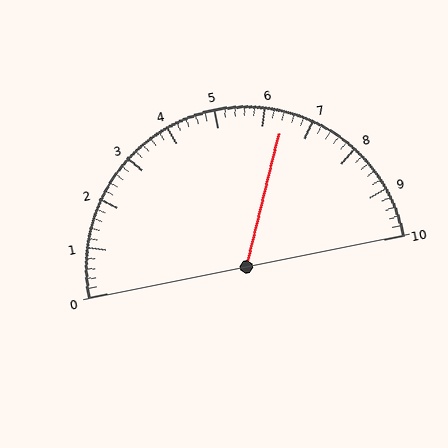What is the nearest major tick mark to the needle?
The nearest major tick mark is 6.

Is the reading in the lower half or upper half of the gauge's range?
The reading is in the upper half of the range (0 to 10).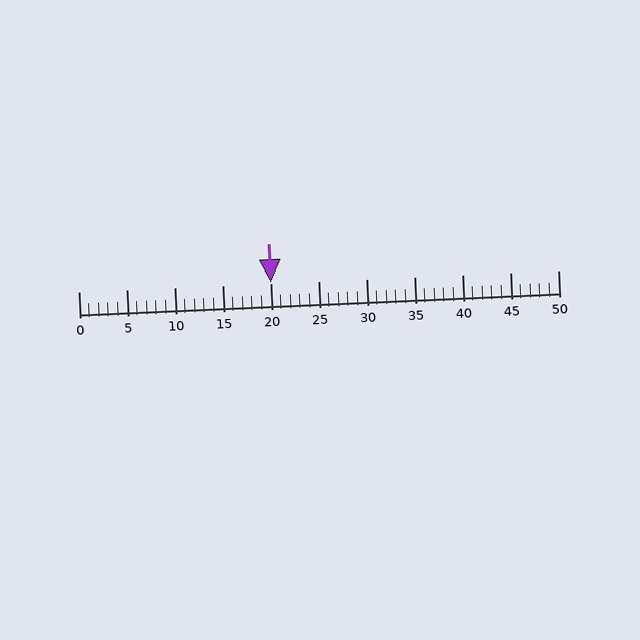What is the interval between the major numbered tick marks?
The major tick marks are spaced 5 units apart.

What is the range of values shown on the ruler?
The ruler shows values from 0 to 50.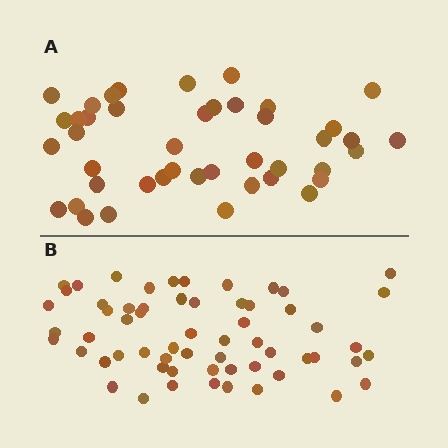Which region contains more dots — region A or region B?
Region B (the bottom region) has more dots.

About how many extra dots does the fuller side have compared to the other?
Region B has approximately 15 more dots than region A.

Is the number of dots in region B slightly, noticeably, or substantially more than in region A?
Region B has noticeably more, but not dramatically so. The ratio is roughly 1.4 to 1.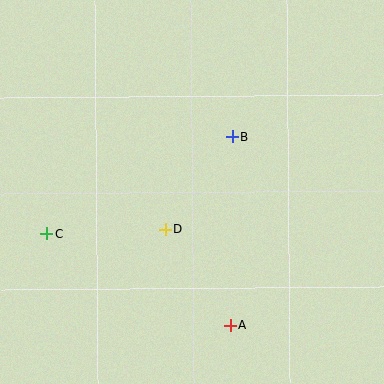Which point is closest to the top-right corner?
Point B is closest to the top-right corner.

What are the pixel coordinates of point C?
Point C is at (47, 234).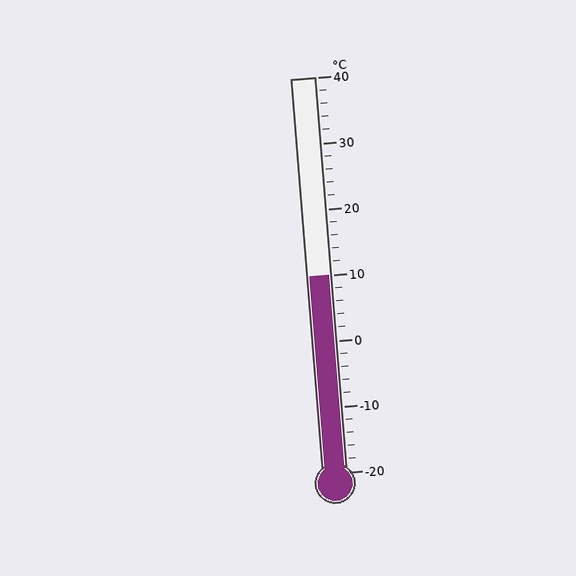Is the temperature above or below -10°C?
The temperature is above -10°C.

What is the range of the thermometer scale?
The thermometer scale ranges from -20°C to 40°C.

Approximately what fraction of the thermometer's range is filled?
The thermometer is filled to approximately 50% of its range.